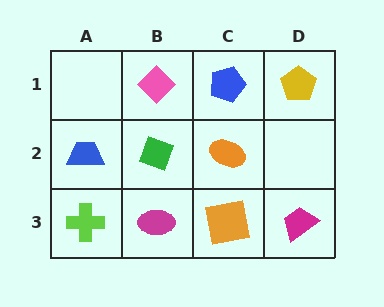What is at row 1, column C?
A blue pentagon.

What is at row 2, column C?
An orange ellipse.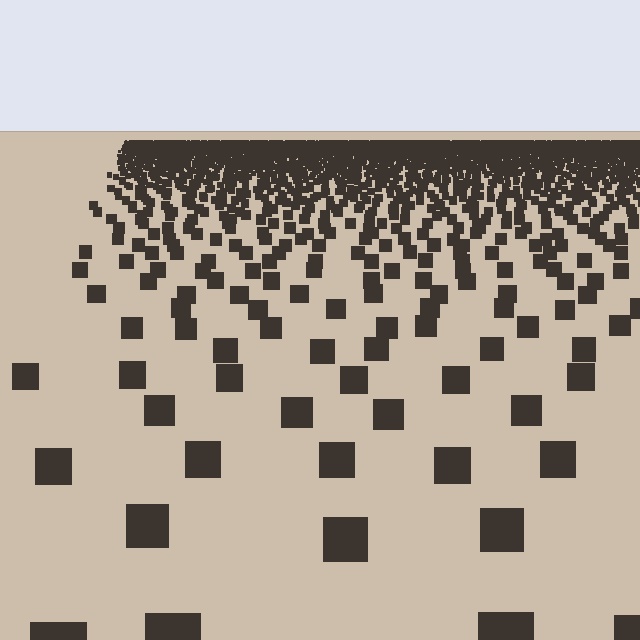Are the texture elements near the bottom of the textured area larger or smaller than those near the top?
Larger. Near the bottom, elements are closer to the viewer and appear at a bigger on-screen size.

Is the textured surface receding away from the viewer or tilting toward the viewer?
The surface is receding away from the viewer. Texture elements get smaller and denser toward the top.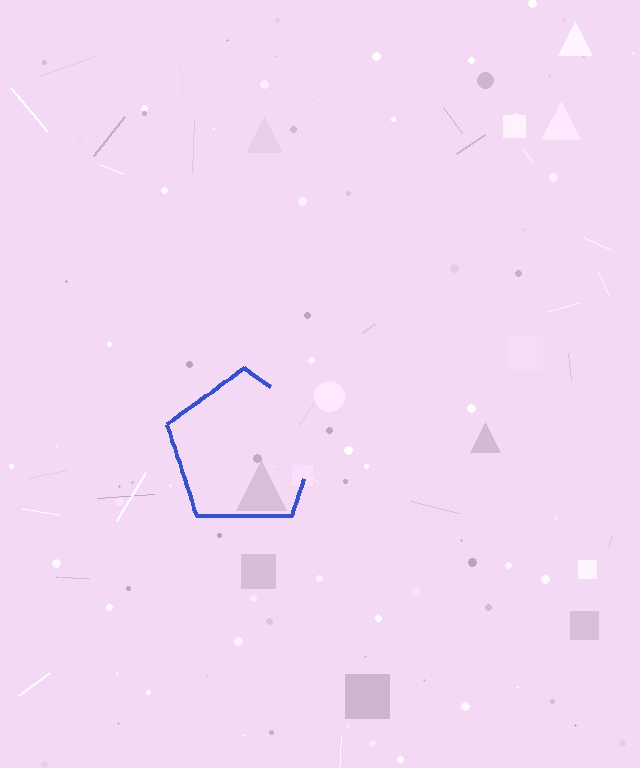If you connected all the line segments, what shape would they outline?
They would outline a pentagon.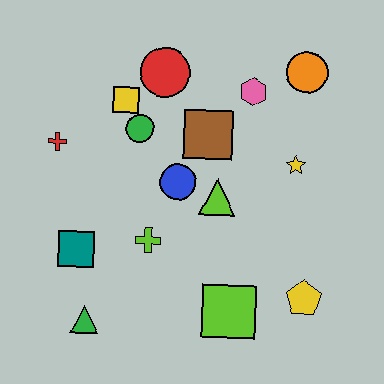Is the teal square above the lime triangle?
No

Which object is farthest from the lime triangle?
The green triangle is farthest from the lime triangle.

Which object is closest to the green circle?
The yellow square is closest to the green circle.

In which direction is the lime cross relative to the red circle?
The lime cross is below the red circle.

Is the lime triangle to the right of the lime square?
No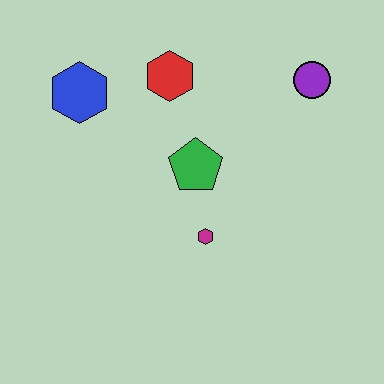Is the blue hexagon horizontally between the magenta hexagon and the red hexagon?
No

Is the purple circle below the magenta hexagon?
No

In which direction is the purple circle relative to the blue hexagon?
The purple circle is to the right of the blue hexagon.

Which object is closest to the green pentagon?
The magenta hexagon is closest to the green pentagon.